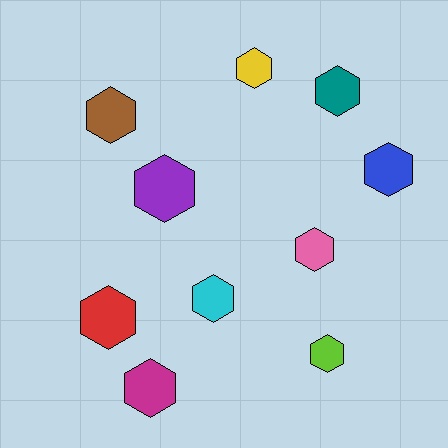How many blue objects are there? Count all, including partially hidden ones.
There is 1 blue object.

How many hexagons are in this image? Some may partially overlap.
There are 10 hexagons.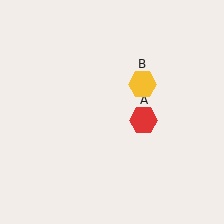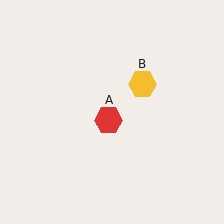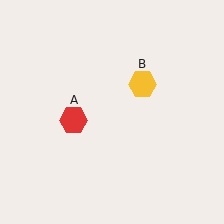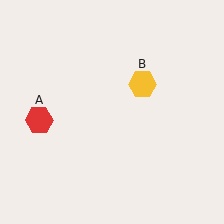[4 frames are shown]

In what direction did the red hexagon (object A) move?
The red hexagon (object A) moved left.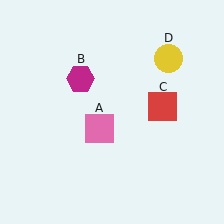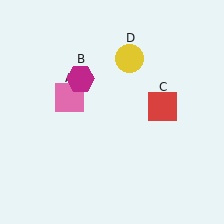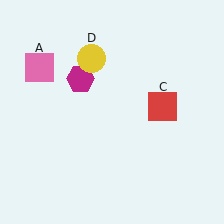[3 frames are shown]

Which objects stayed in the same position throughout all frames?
Magenta hexagon (object B) and red square (object C) remained stationary.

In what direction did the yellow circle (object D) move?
The yellow circle (object D) moved left.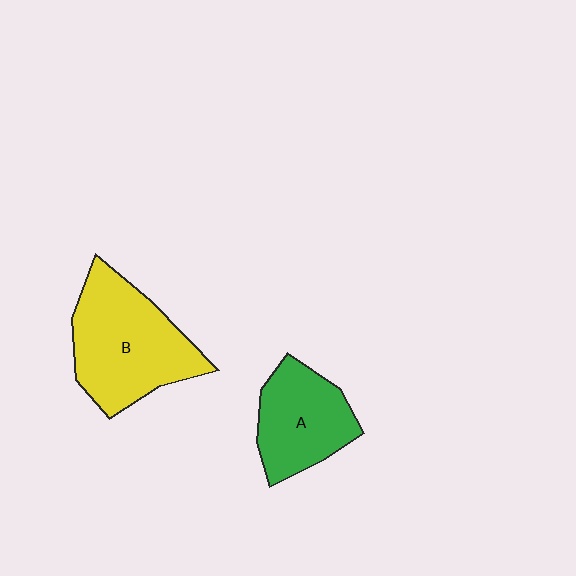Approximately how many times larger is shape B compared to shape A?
Approximately 1.4 times.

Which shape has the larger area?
Shape B (yellow).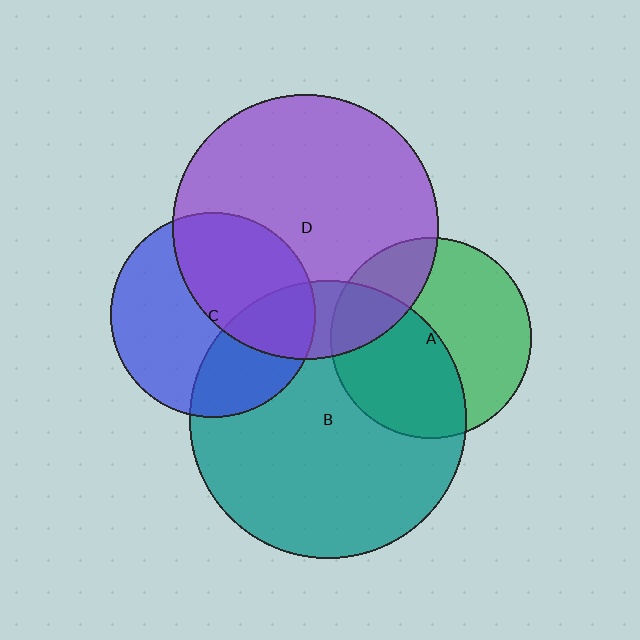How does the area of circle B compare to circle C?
Approximately 1.8 times.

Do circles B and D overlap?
Yes.